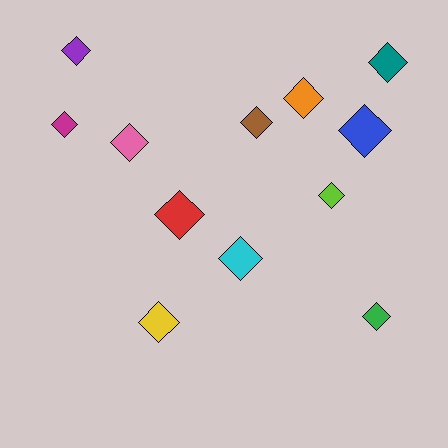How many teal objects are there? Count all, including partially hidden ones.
There is 1 teal object.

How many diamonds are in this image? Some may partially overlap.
There are 12 diamonds.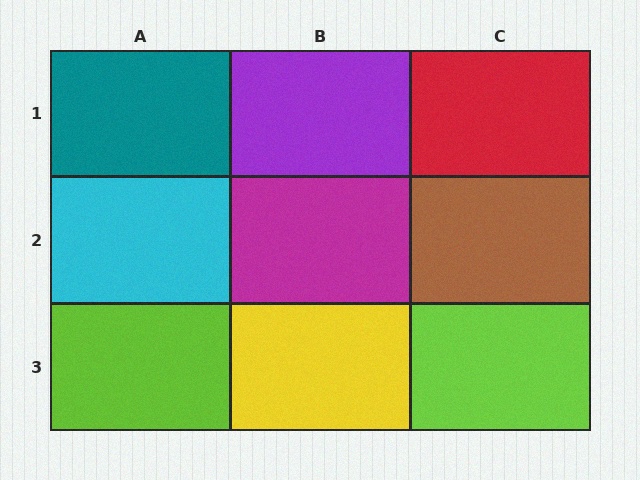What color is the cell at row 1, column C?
Red.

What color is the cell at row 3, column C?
Lime.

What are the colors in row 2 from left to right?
Cyan, magenta, brown.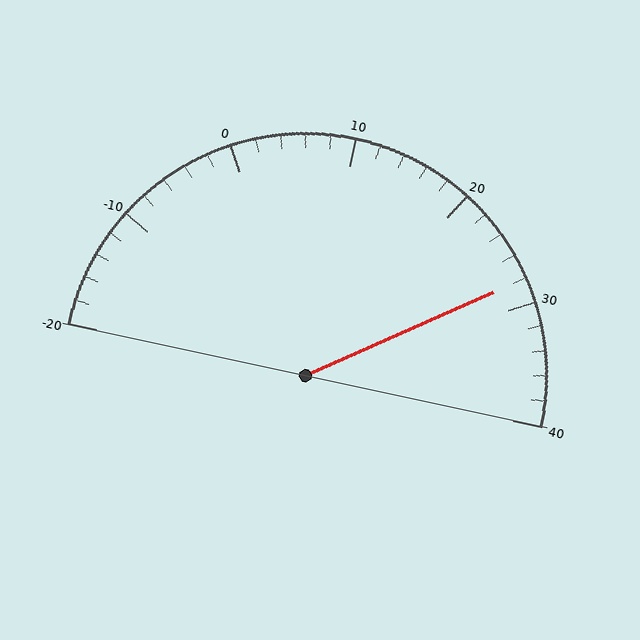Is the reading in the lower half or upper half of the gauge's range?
The reading is in the upper half of the range (-20 to 40).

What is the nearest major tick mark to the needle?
The nearest major tick mark is 30.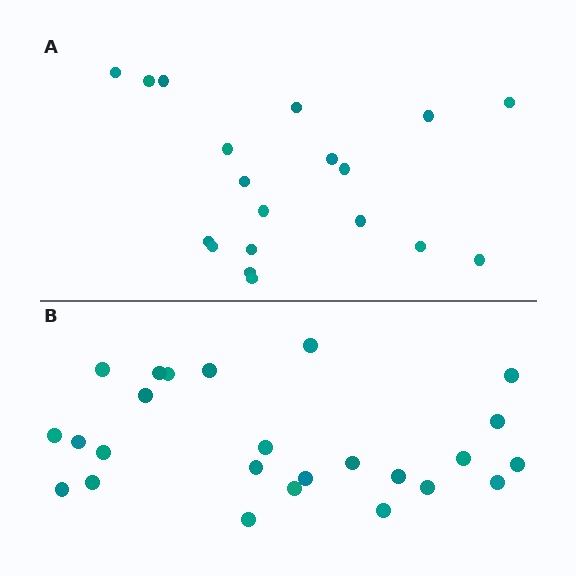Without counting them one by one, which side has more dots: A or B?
Region B (the bottom region) has more dots.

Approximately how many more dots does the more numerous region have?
Region B has about 6 more dots than region A.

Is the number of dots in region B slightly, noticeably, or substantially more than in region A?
Region B has noticeably more, but not dramatically so. The ratio is roughly 1.3 to 1.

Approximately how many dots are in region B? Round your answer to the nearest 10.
About 20 dots. (The exact count is 25, which rounds to 20.)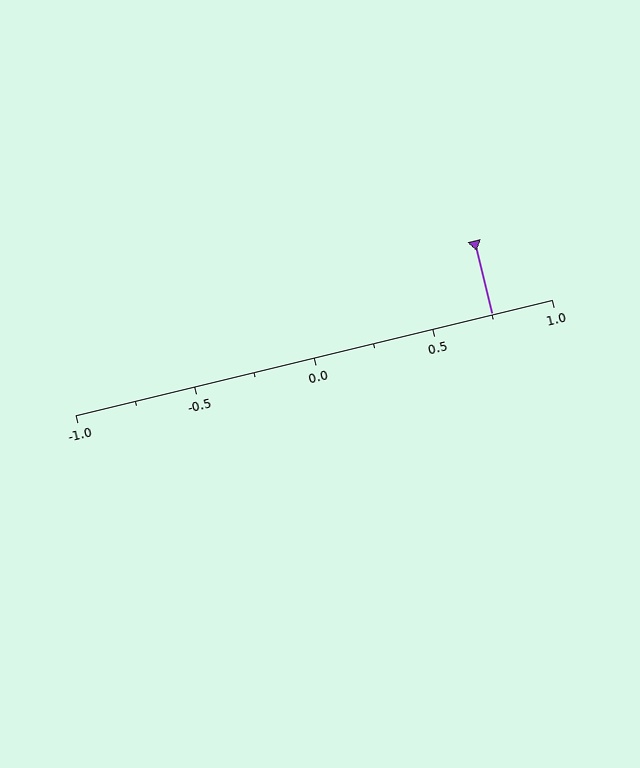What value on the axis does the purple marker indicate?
The marker indicates approximately 0.75.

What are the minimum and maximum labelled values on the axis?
The axis runs from -1.0 to 1.0.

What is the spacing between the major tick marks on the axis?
The major ticks are spaced 0.5 apart.